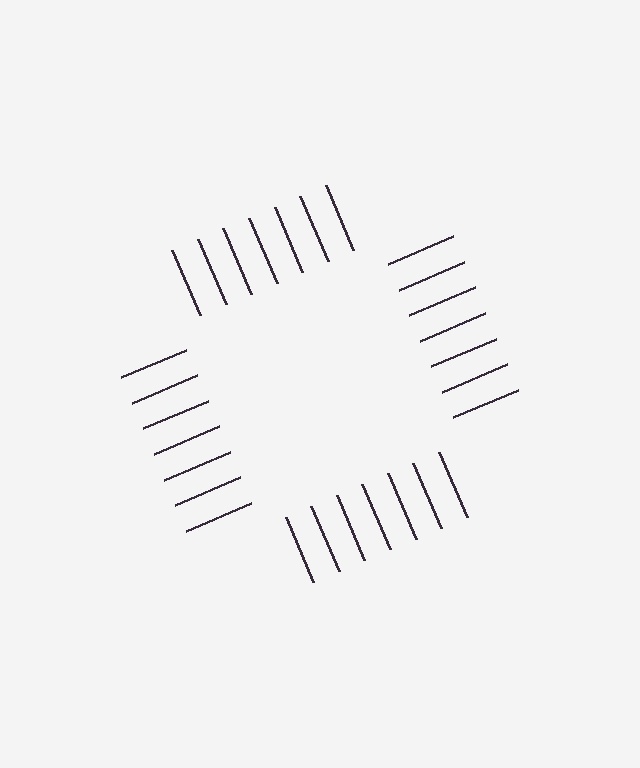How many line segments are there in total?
28 — 7 along each of the 4 edges.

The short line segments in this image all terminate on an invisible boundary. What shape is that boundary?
An illusory square — the line segments terminate on its edges but no continuous stroke is drawn.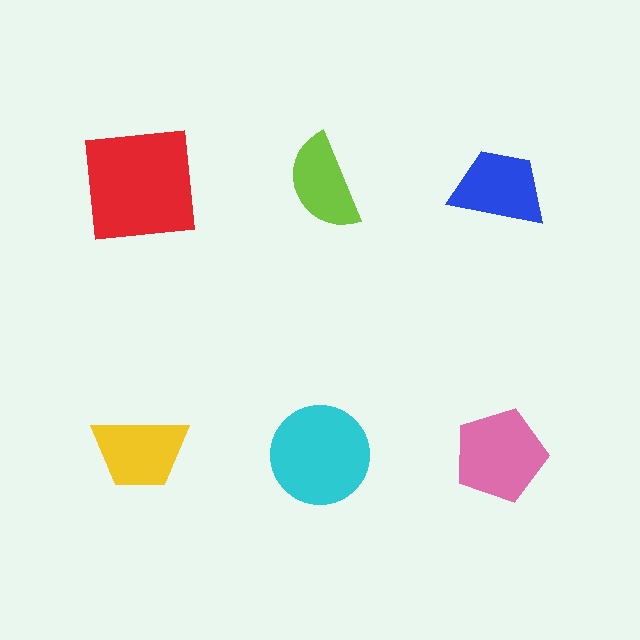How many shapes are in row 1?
3 shapes.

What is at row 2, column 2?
A cyan circle.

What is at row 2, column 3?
A pink pentagon.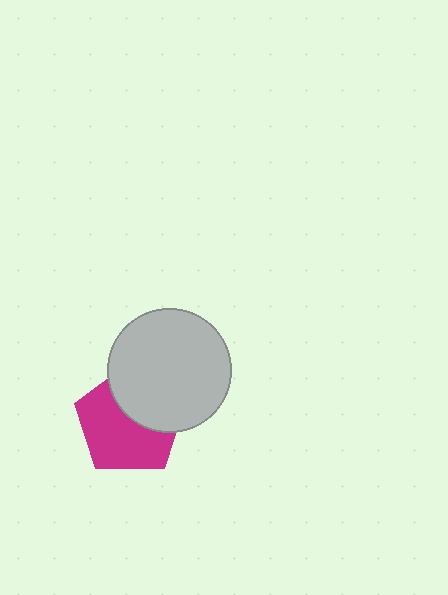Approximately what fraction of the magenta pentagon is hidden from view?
Roughly 39% of the magenta pentagon is hidden behind the light gray circle.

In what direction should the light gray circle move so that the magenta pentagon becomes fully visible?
The light gray circle should move toward the upper-right. That is the shortest direction to clear the overlap and leave the magenta pentagon fully visible.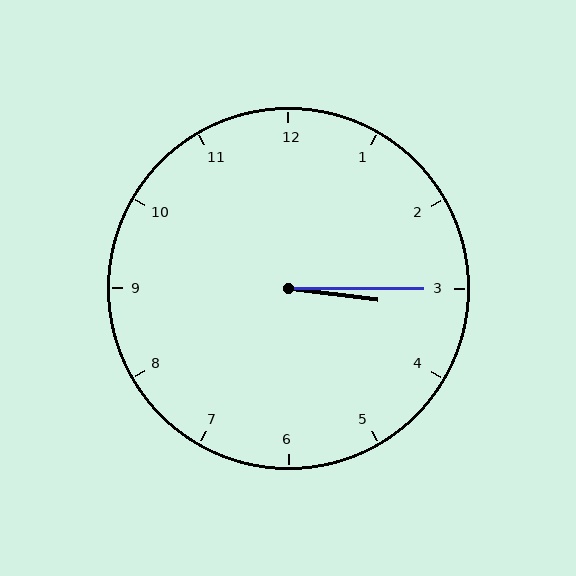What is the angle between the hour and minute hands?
Approximately 8 degrees.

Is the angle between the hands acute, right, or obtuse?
It is acute.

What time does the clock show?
3:15.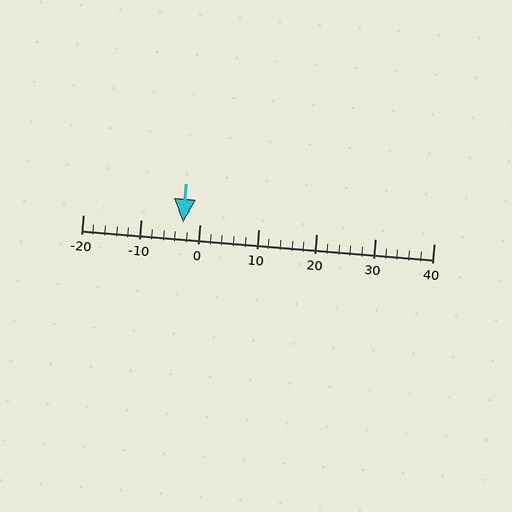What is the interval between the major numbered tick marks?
The major tick marks are spaced 10 units apart.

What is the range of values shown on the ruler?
The ruler shows values from -20 to 40.